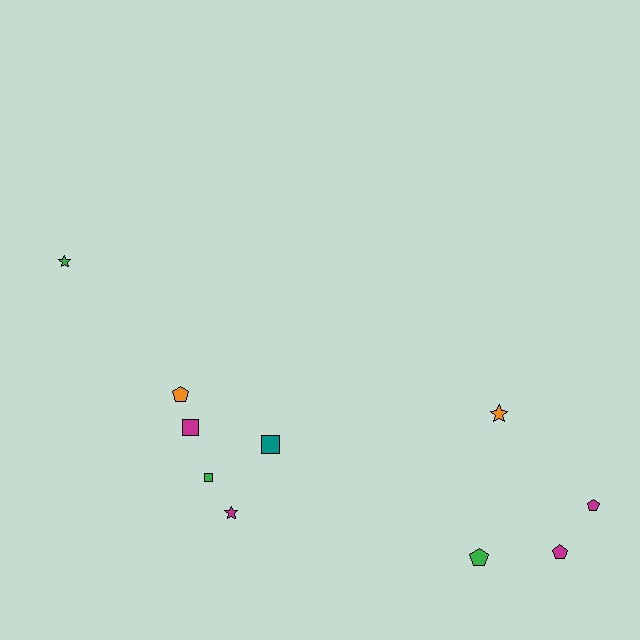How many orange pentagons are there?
There is 1 orange pentagon.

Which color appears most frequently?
Magenta, with 4 objects.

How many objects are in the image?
There are 10 objects.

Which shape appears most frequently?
Pentagon, with 4 objects.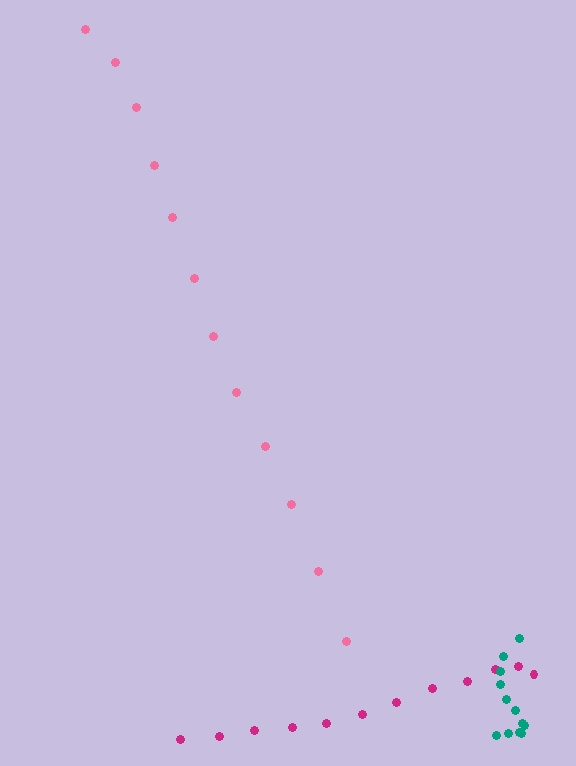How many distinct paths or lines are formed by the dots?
There are 3 distinct paths.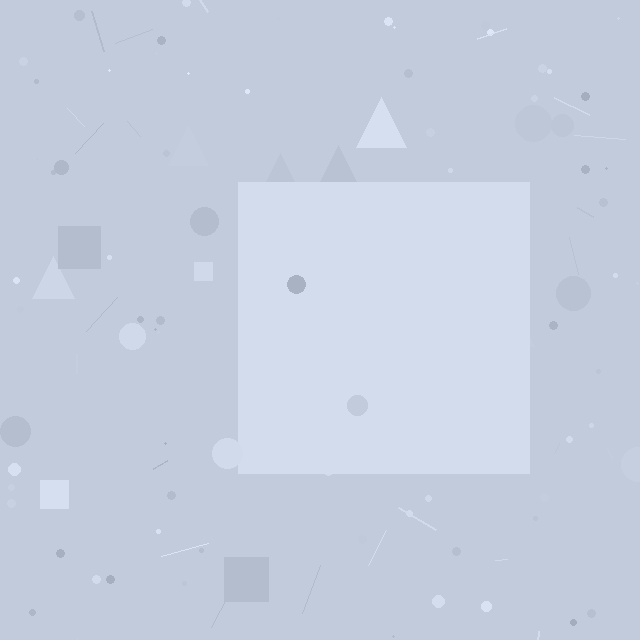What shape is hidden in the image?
A square is hidden in the image.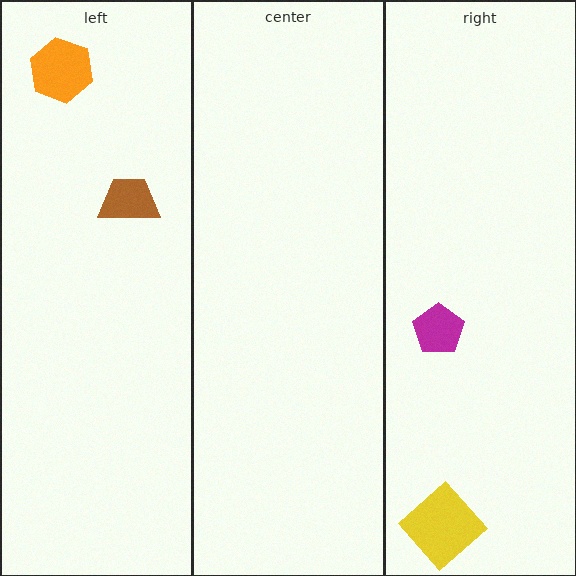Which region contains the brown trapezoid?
The left region.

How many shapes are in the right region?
2.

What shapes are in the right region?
The yellow diamond, the magenta pentagon.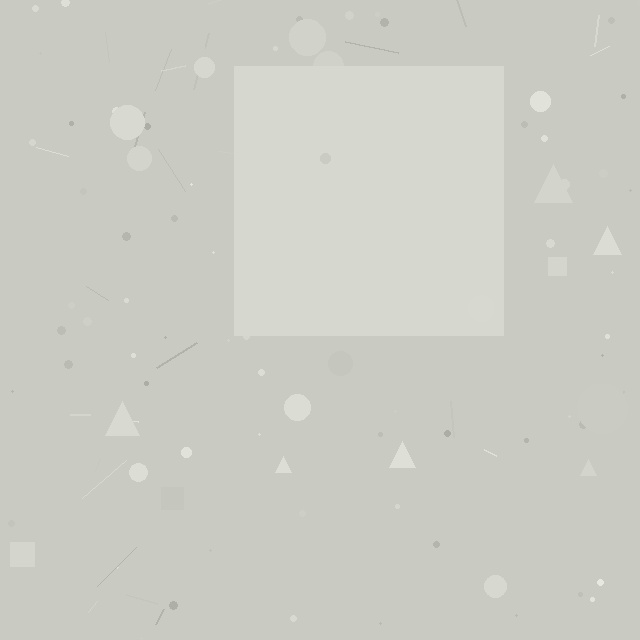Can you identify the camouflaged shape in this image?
The camouflaged shape is a square.